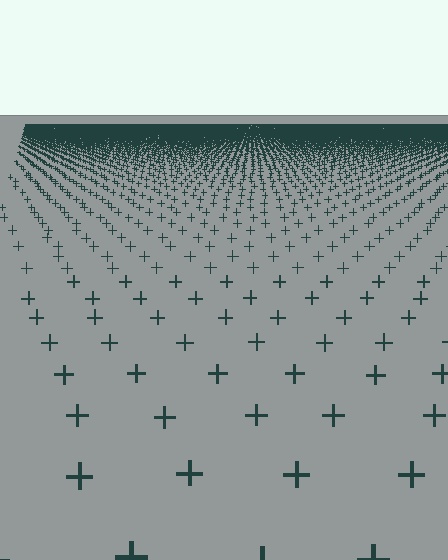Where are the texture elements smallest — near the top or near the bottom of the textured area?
Near the top.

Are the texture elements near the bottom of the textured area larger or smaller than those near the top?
Larger. Near the bottom, elements are closer to the viewer and appear at a bigger on-screen size.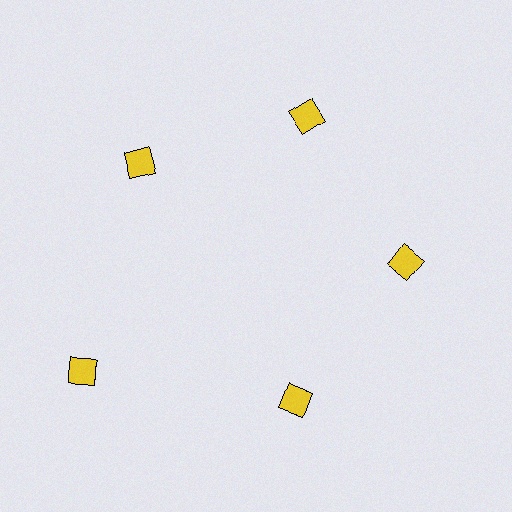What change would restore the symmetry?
The symmetry would be restored by moving it inward, back onto the ring so that all 5 squares sit at equal angles and equal distance from the center.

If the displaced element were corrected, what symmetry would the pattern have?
It would have 5-fold rotational symmetry — the pattern would map onto itself every 72 degrees.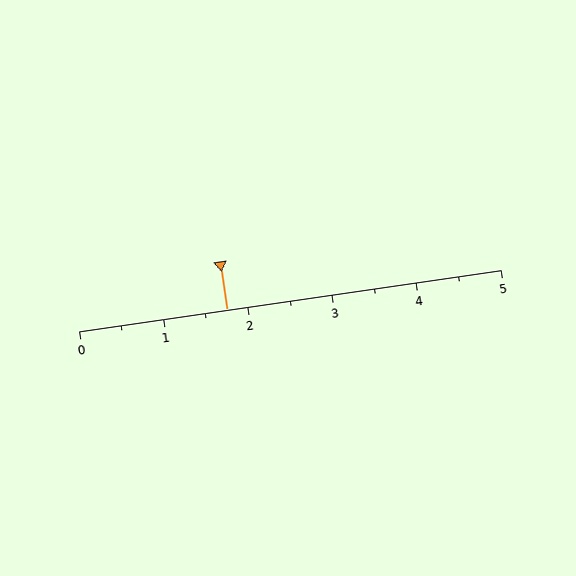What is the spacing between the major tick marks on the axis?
The major ticks are spaced 1 apart.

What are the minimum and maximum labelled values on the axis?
The axis runs from 0 to 5.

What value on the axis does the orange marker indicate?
The marker indicates approximately 1.8.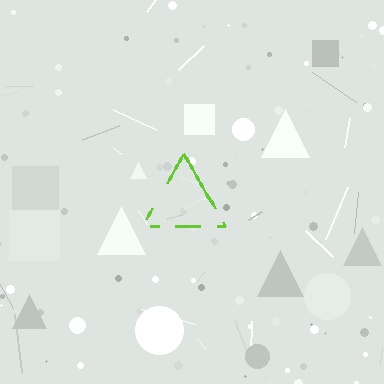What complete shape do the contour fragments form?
The contour fragments form a triangle.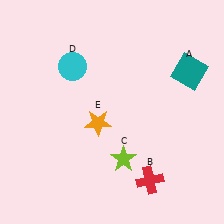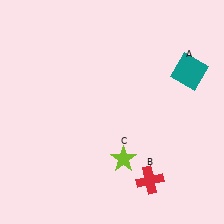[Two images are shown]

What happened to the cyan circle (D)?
The cyan circle (D) was removed in Image 2. It was in the top-left area of Image 1.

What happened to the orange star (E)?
The orange star (E) was removed in Image 2. It was in the bottom-left area of Image 1.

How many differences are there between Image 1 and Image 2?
There are 2 differences between the two images.